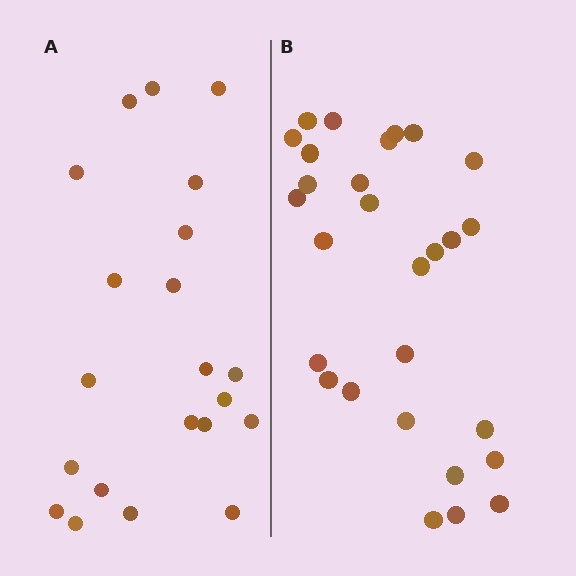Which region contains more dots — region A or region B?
Region B (the right region) has more dots.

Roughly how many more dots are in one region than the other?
Region B has roughly 8 or so more dots than region A.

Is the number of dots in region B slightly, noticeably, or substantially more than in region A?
Region B has noticeably more, but not dramatically so. The ratio is roughly 1.3 to 1.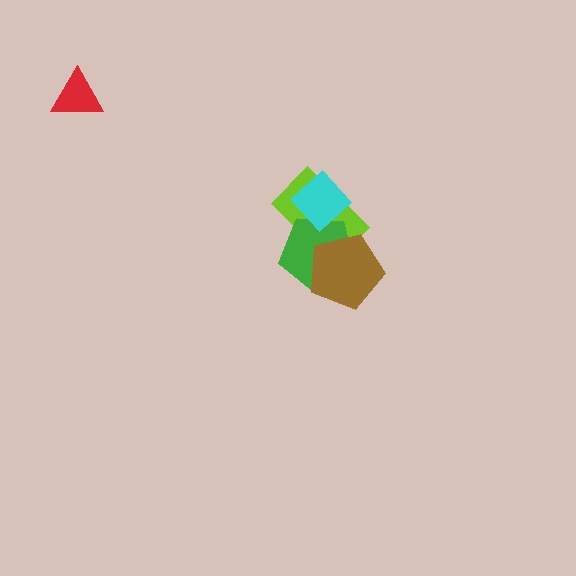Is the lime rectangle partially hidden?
Yes, it is partially covered by another shape.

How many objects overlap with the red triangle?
0 objects overlap with the red triangle.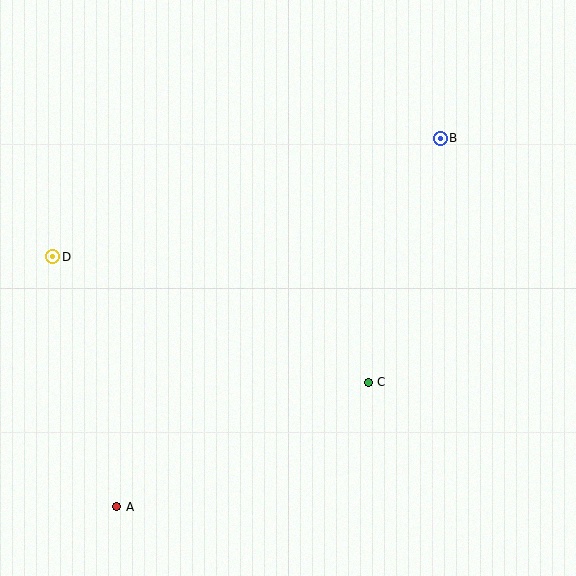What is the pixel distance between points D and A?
The distance between D and A is 258 pixels.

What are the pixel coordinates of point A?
Point A is at (117, 507).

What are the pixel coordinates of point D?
Point D is at (53, 257).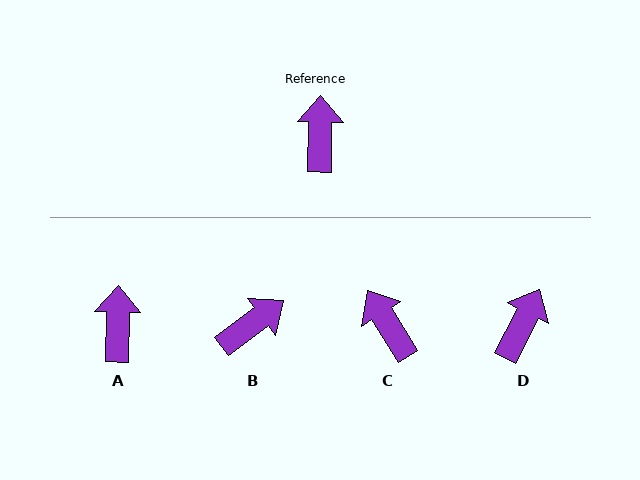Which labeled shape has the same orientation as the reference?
A.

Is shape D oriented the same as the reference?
No, it is off by about 26 degrees.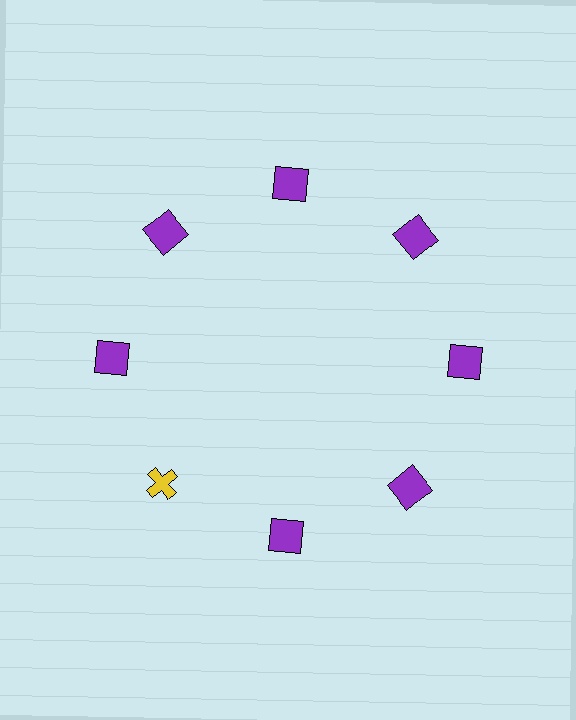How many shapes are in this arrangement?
There are 8 shapes arranged in a ring pattern.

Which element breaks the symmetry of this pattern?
The yellow cross at roughly the 8 o'clock position breaks the symmetry. All other shapes are purple squares.